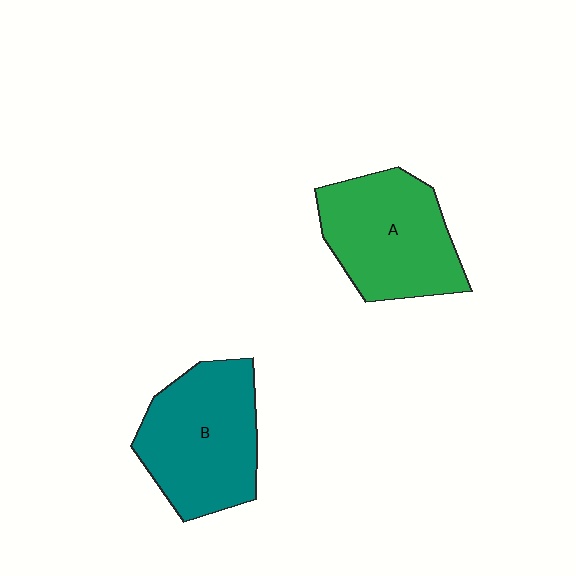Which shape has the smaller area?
Shape A (green).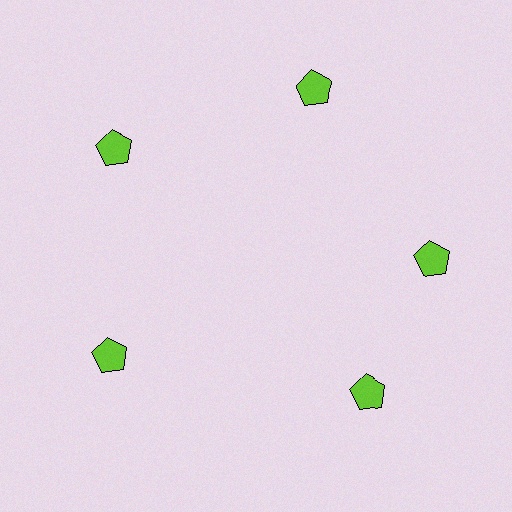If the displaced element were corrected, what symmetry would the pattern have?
It would have 5-fold rotational symmetry — the pattern would map onto itself every 72 degrees.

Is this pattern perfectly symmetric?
No. The 5 lime pentagons are arranged in a ring, but one element near the 5 o'clock position is rotated out of alignment along the ring, breaking the 5-fold rotational symmetry.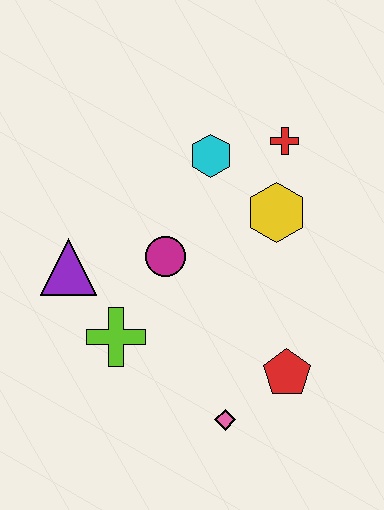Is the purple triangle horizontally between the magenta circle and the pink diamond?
No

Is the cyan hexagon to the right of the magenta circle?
Yes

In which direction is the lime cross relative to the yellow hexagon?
The lime cross is to the left of the yellow hexagon.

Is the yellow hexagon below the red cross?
Yes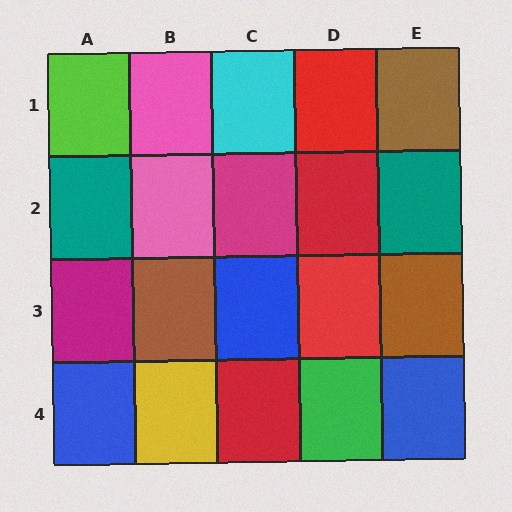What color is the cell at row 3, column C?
Blue.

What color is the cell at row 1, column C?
Cyan.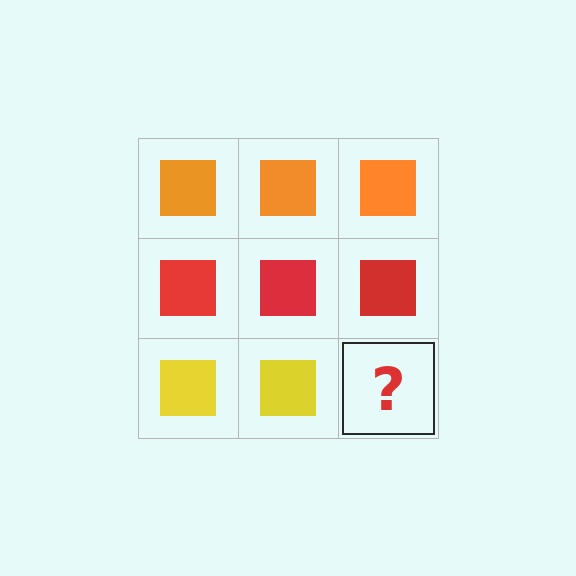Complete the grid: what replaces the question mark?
The question mark should be replaced with a yellow square.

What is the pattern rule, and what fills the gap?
The rule is that each row has a consistent color. The gap should be filled with a yellow square.